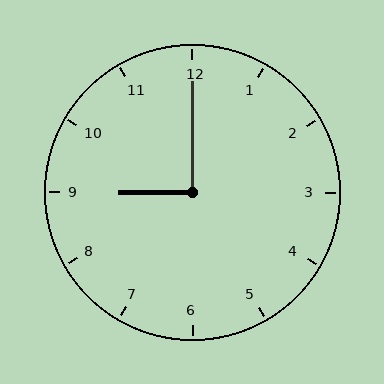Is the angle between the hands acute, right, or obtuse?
It is right.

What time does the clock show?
9:00.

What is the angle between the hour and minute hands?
Approximately 90 degrees.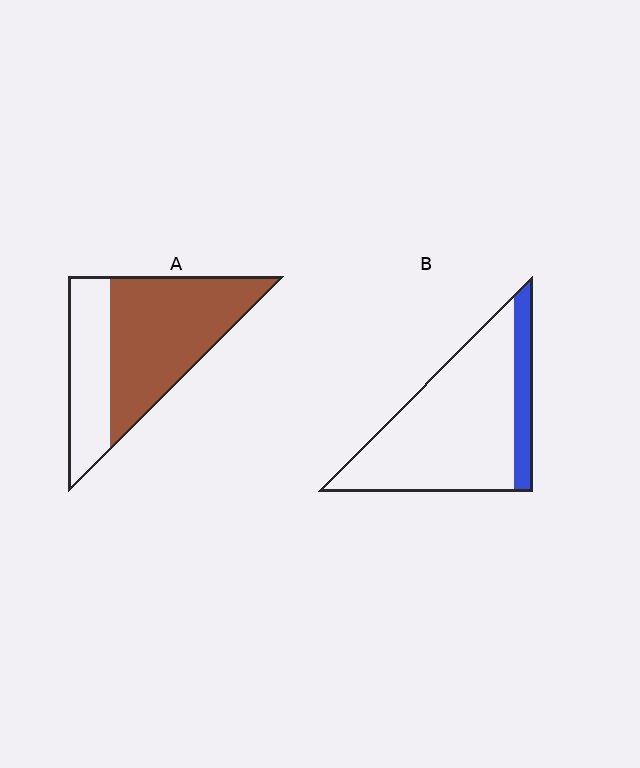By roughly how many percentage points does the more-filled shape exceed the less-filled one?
By roughly 50 percentage points (A over B).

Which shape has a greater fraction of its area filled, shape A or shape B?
Shape A.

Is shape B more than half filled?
No.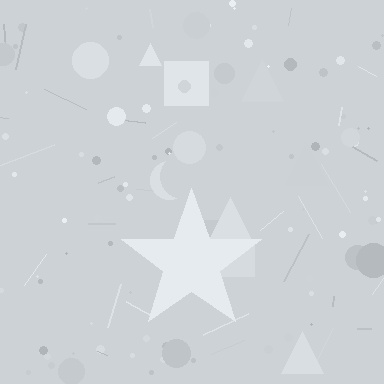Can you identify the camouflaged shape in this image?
The camouflaged shape is a star.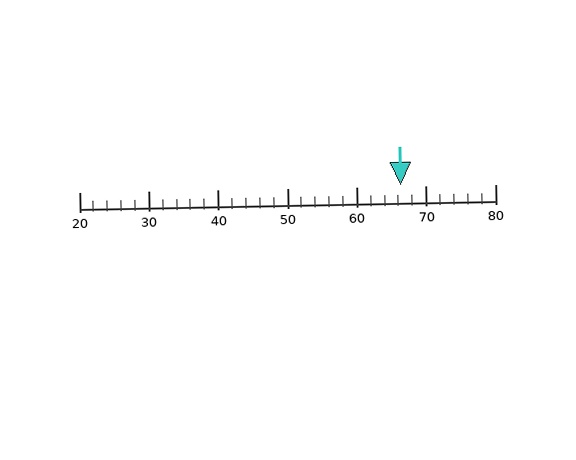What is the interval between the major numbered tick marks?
The major tick marks are spaced 10 units apart.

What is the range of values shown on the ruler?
The ruler shows values from 20 to 80.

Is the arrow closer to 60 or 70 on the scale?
The arrow is closer to 70.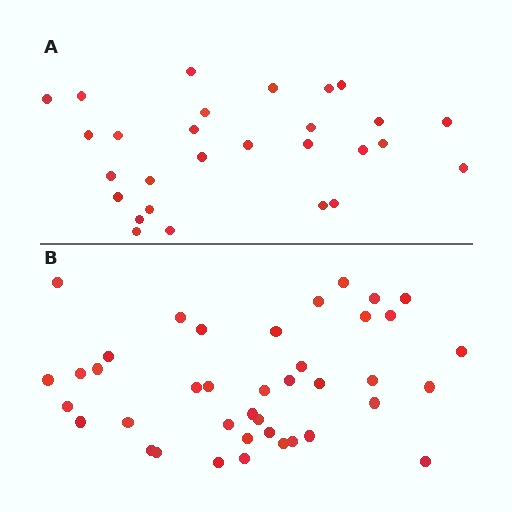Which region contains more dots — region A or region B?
Region B (the bottom region) has more dots.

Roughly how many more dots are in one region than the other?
Region B has roughly 12 or so more dots than region A.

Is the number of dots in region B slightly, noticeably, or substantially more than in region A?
Region B has noticeably more, but not dramatically so. The ratio is roughly 1.4 to 1.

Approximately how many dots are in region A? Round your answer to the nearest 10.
About 30 dots. (The exact count is 28, which rounds to 30.)